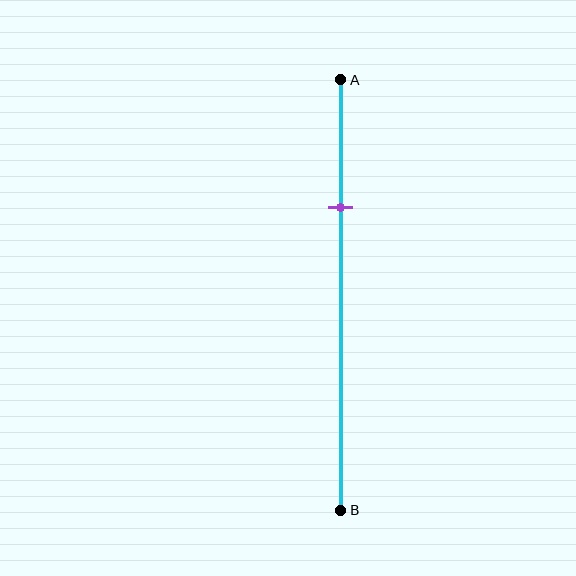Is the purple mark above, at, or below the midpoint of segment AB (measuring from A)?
The purple mark is above the midpoint of segment AB.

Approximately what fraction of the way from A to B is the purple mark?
The purple mark is approximately 30% of the way from A to B.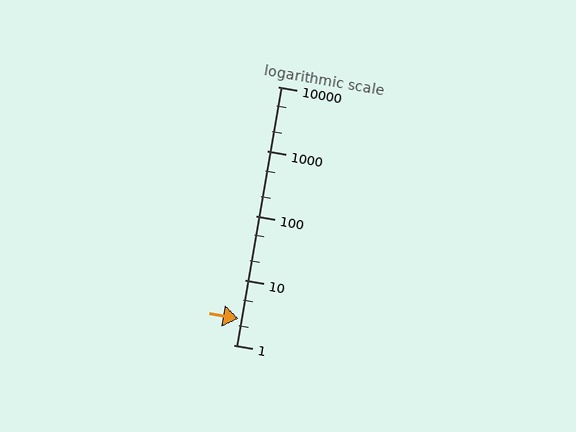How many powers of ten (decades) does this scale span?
The scale spans 4 decades, from 1 to 10000.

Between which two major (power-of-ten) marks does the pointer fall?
The pointer is between 1 and 10.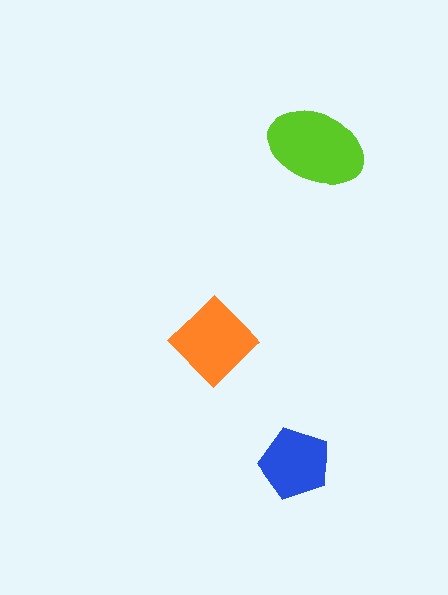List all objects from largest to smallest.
The lime ellipse, the orange diamond, the blue pentagon.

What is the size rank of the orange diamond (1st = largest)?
2nd.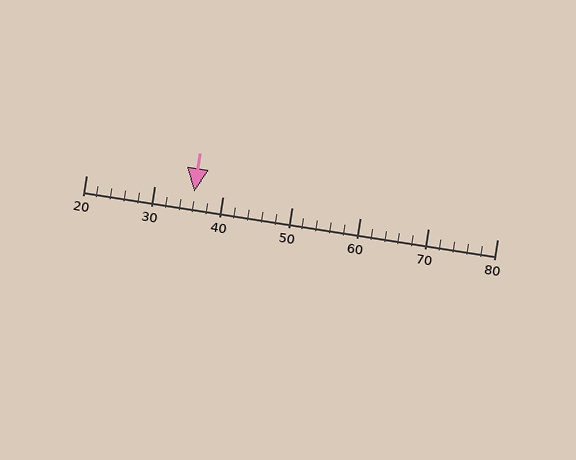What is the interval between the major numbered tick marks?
The major tick marks are spaced 10 units apart.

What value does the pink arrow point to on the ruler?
The pink arrow points to approximately 36.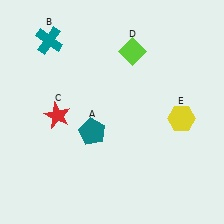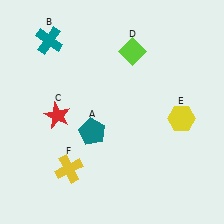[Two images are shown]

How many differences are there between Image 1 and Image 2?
There is 1 difference between the two images.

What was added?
A yellow cross (F) was added in Image 2.